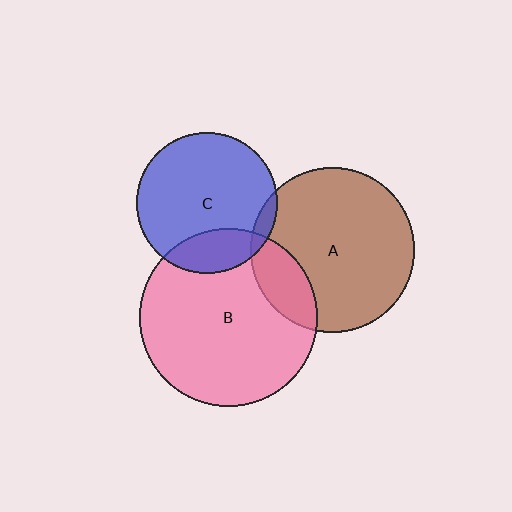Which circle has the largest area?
Circle B (pink).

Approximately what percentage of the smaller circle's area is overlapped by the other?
Approximately 20%.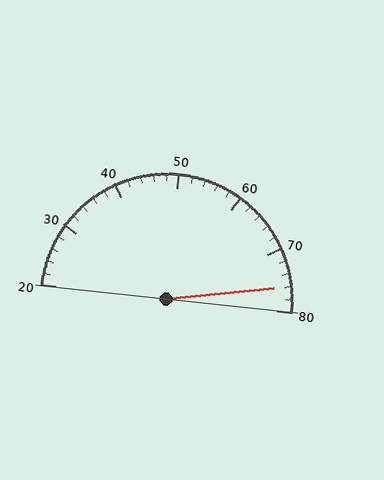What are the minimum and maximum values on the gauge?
The gauge ranges from 20 to 80.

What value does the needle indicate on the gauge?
The needle indicates approximately 76.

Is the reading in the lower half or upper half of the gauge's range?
The reading is in the upper half of the range (20 to 80).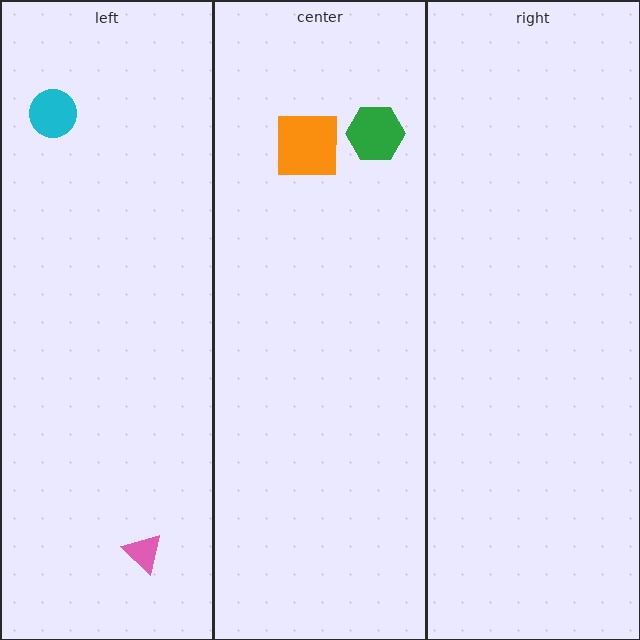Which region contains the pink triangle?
The left region.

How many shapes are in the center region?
2.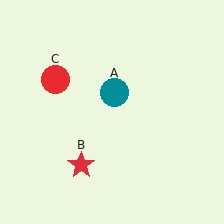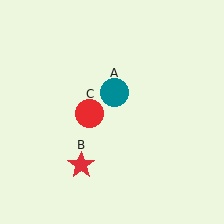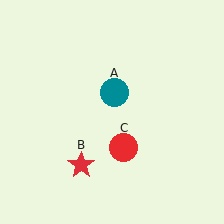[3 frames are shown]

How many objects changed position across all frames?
1 object changed position: red circle (object C).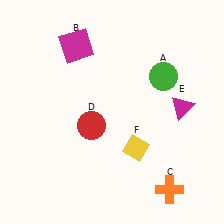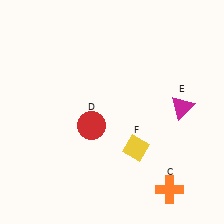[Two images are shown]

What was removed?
The green circle (A), the magenta square (B) were removed in Image 2.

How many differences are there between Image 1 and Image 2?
There are 2 differences between the two images.